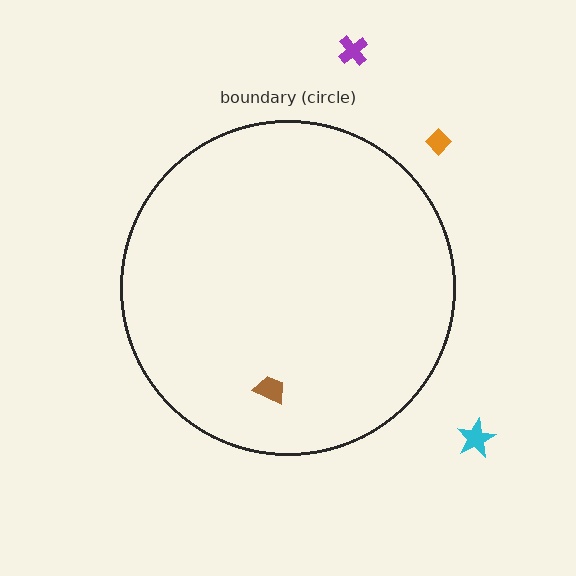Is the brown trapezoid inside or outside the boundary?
Inside.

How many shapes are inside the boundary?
1 inside, 3 outside.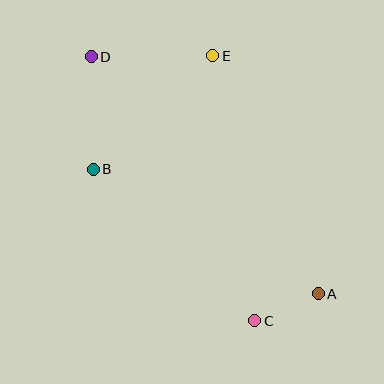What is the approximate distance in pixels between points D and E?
The distance between D and E is approximately 122 pixels.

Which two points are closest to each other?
Points A and C are closest to each other.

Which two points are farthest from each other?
Points A and D are farthest from each other.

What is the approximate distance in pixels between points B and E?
The distance between B and E is approximately 165 pixels.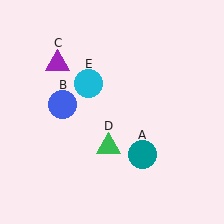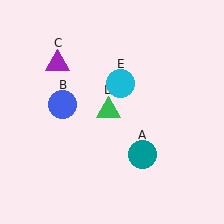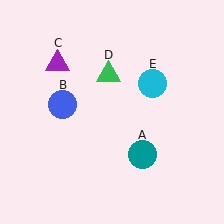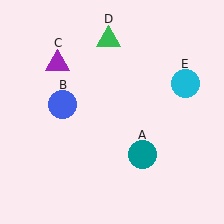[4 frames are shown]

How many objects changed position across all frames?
2 objects changed position: green triangle (object D), cyan circle (object E).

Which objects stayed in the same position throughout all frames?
Teal circle (object A) and blue circle (object B) and purple triangle (object C) remained stationary.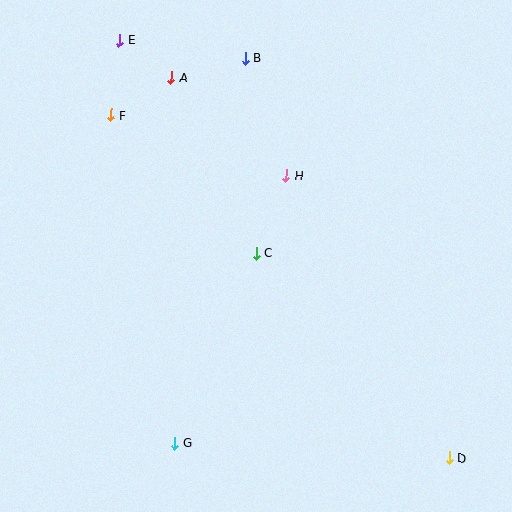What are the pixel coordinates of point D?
Point D is at (449, 458).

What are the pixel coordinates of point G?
Point G is at (175, 443).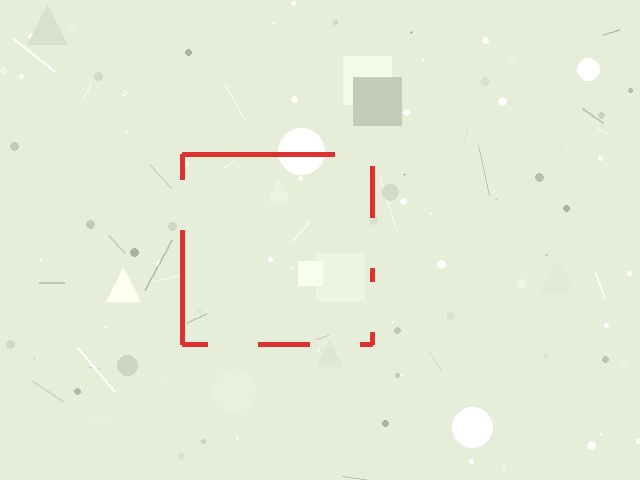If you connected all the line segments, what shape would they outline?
They would outline a square.